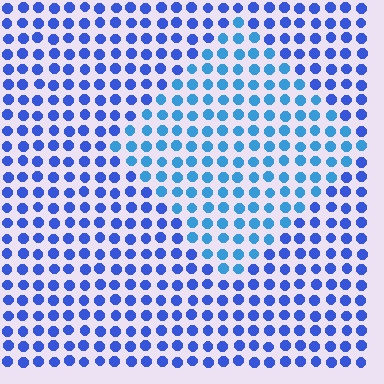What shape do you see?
I see a diamond.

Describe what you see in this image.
The image is filled with small blue elements in a uniform arrangement. A diamond-shaped region is visible where the elements are tinted to a slightly different hue, forming a subtle color boundary.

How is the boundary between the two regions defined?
The boundary is defined purely by a slight shift in hue (about 26 degrees). Spacing, size, and orientation are identical on both sides.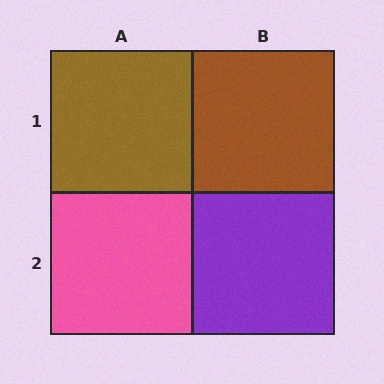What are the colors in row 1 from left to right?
Brown, brown.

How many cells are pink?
1 cell is pink.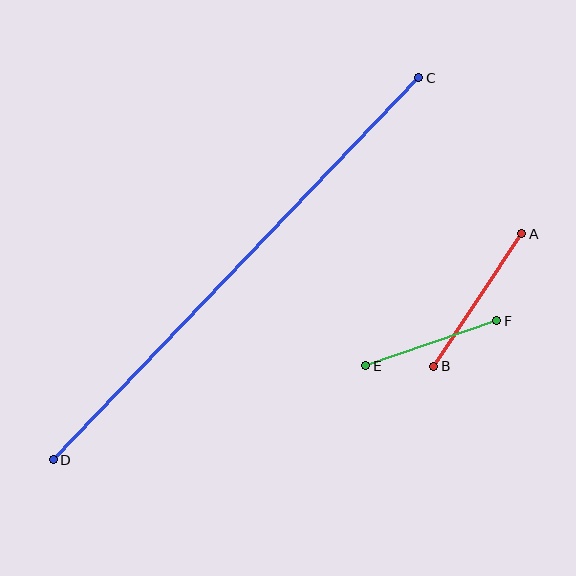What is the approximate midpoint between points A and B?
The midpoint is at approximately (478, 300) pixels.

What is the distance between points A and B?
The distance is approximately 159 pixels.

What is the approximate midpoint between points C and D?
The midpoint is at approximately (236, 269) pixels.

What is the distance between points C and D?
The distance is approximately 529 pixels.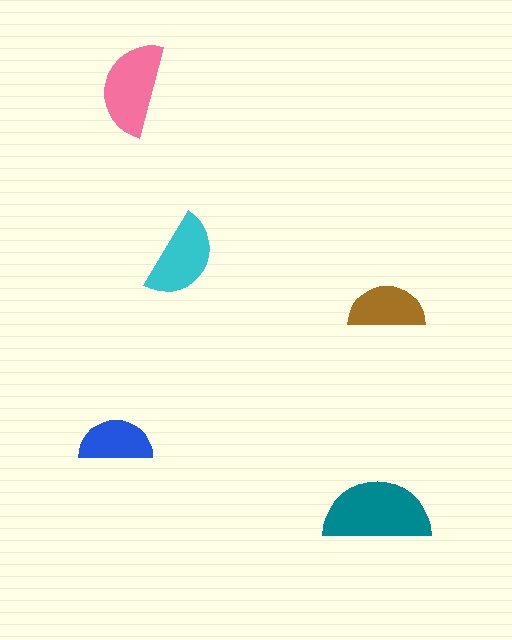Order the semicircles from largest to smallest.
the teal one, the pink one, the cyan one, the brown one, the blue one.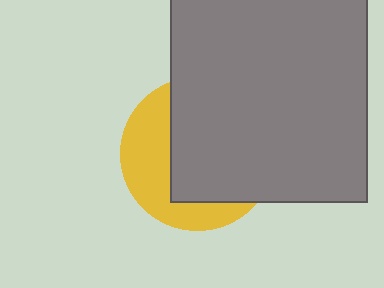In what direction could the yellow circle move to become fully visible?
The yellow circle could move left. That would shift it out from behind the gray rectangle entirely.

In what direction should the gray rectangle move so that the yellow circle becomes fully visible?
The gray rectangle should move right. That is the shortest direction to clear the overlap and leave the yellow circle fully visible.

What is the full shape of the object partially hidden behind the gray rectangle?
The partially hidden object is a yellow circle.